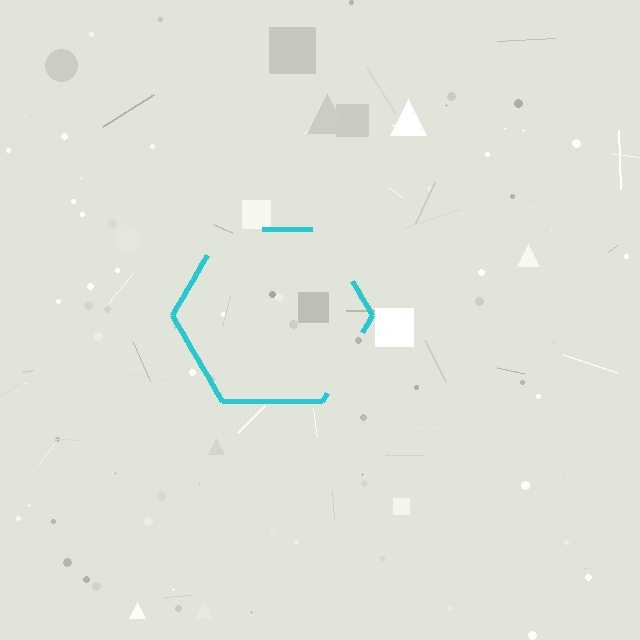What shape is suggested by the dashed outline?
The dashed outline suggests a hexagon.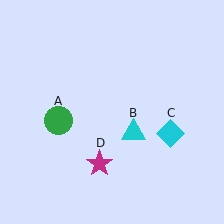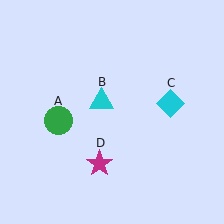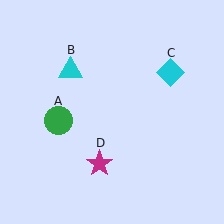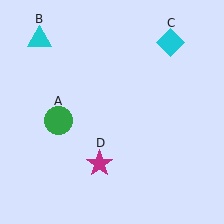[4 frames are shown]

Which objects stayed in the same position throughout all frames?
Green circle (object A) and magenta star (object D) remained stationary.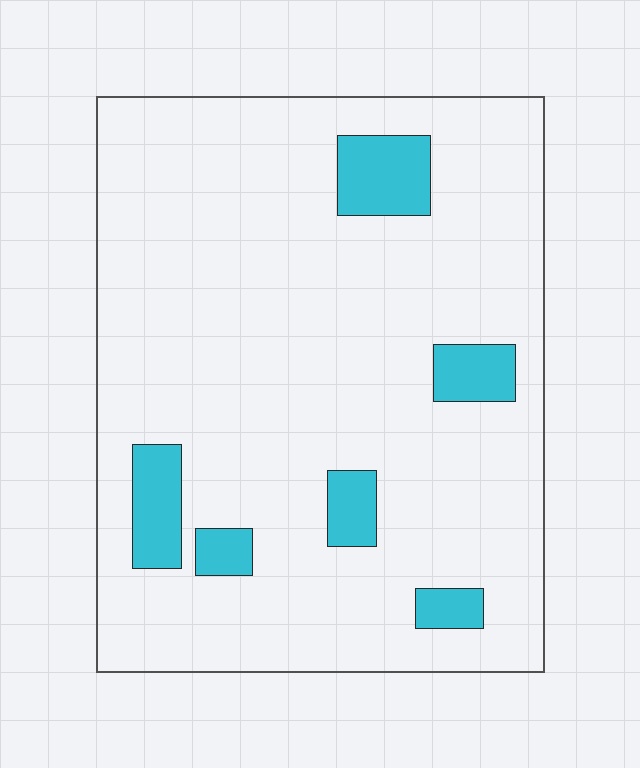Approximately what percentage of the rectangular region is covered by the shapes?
Approximately 10%.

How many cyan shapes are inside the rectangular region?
6.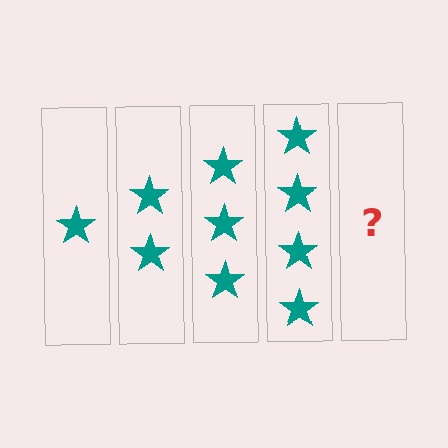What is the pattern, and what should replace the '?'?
The pattern is that each step adds one more star. The '?' should be 5 stars.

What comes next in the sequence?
The next element should be 5 stars.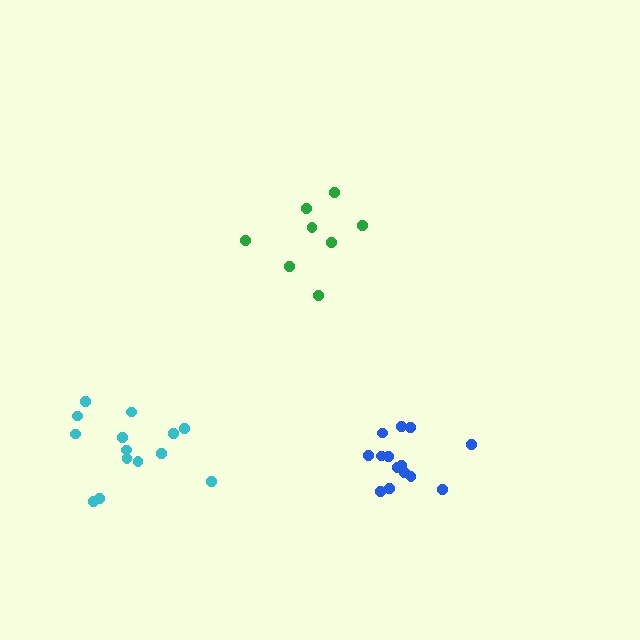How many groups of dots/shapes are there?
There are 3 groups.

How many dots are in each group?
Group 1: 8 dots, Group 2: 14 dots, Group 3: 14 dots (36 total).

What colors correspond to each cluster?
The clusters are colored: green, blue, cyan.